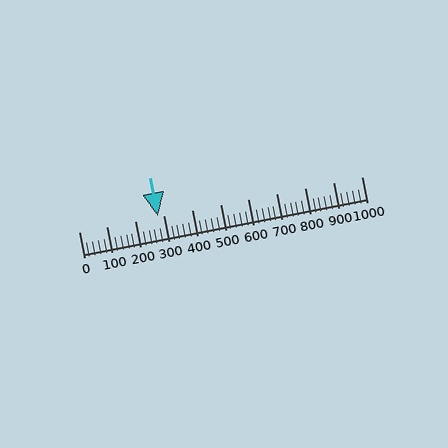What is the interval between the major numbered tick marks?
The major tick marks are spaced 100 units apart.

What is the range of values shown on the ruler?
The ruler shows values from 0 to 1000.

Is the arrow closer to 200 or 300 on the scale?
The arrow is closer to 300.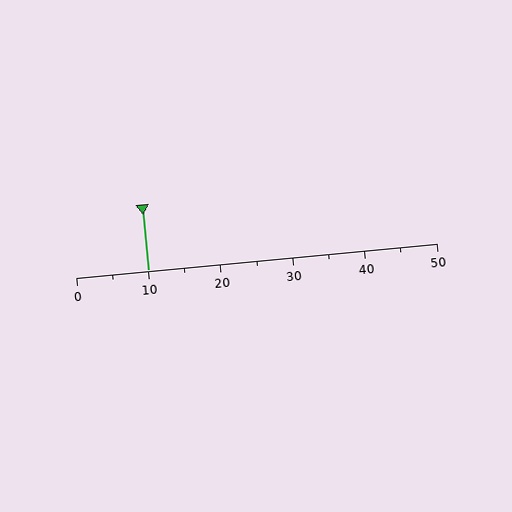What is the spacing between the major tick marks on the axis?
The major ticks are spaced 10 apart.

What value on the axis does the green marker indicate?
The marker indicates approximately 10.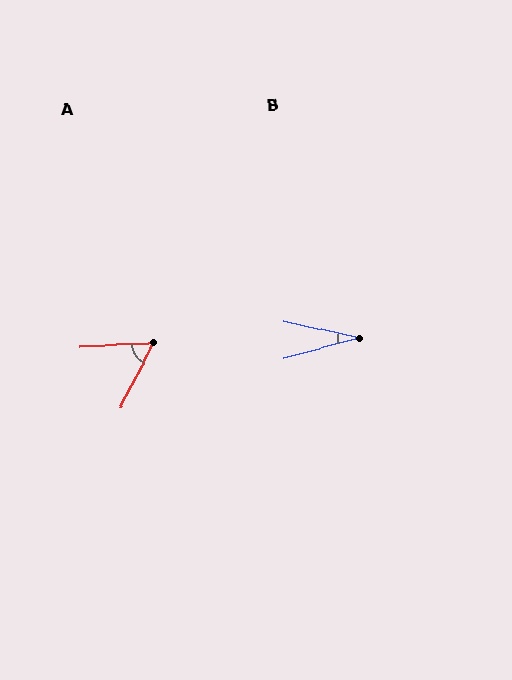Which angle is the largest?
A, at approximately 60 degrees.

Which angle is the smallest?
B, at approximately 28 degrees.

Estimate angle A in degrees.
Approximately 60 degrees.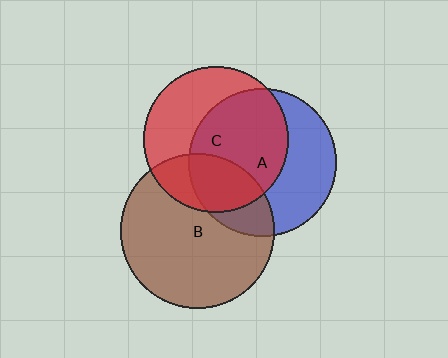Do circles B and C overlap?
Yes.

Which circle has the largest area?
Circle B (brown).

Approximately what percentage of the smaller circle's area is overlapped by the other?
Approximately 30%.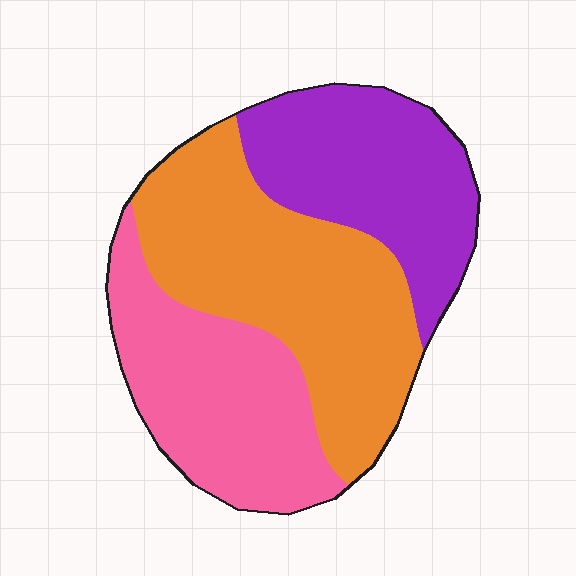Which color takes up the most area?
Orange, at roughly 40%.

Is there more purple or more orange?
Orange.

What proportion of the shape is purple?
Purple covers around 30% of the shape.